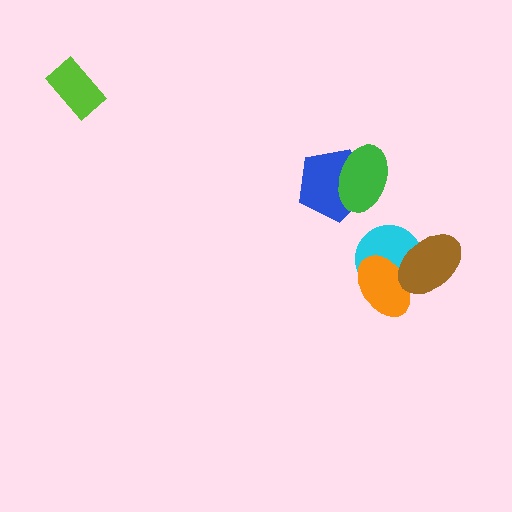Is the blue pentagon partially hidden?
Yes, it is partially covered by another shape.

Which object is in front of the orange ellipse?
The brown ellipse is in front of the orange ellipse.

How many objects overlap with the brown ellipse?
2 objects overlap with the brown ellipse.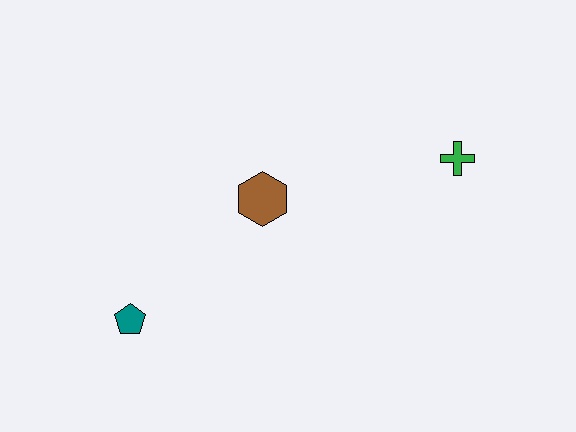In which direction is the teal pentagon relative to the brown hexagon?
The teal pentagon is to the left of the brown hexagon.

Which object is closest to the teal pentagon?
The brown hexagon is closest to the teal pentagon.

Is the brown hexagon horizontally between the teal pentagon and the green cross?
Yes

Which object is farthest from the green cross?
The teal pentagon is farthest from the green cross.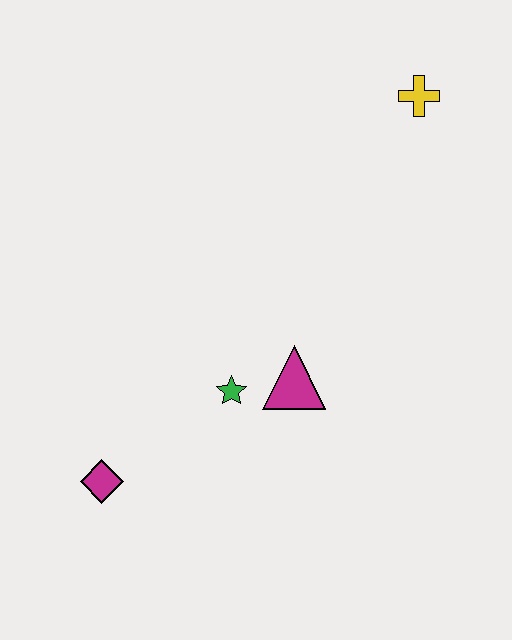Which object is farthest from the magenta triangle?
The yellow cross is farthest from the magenta triangle.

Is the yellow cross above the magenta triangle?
Yes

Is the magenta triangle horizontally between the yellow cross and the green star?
Yes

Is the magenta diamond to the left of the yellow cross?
Yes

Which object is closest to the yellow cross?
The magenta triangle is closest to the yellow cross.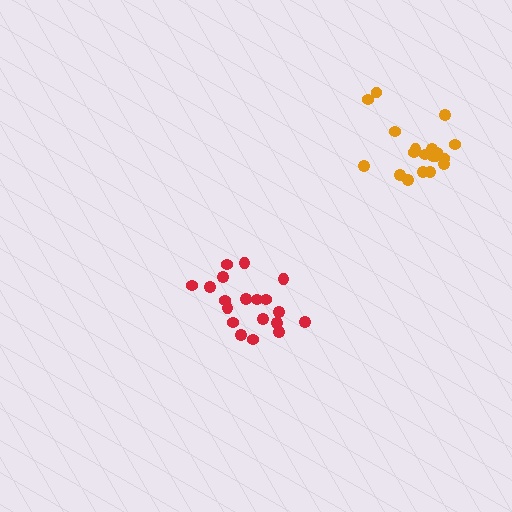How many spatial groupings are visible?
There are 2 spatial groupings.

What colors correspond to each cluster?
The clusters are colored: red, orange.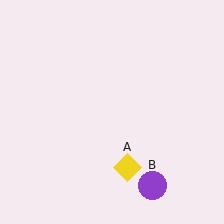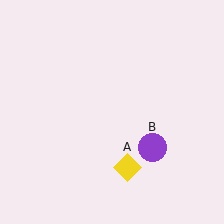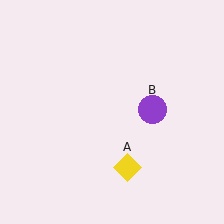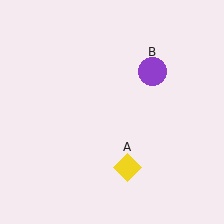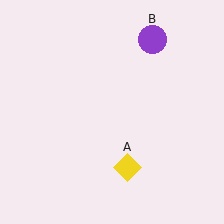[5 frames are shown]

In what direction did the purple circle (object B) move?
The purple circle (object B) moved up.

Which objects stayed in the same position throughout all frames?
Yellow diamond (object A) remained stationary.